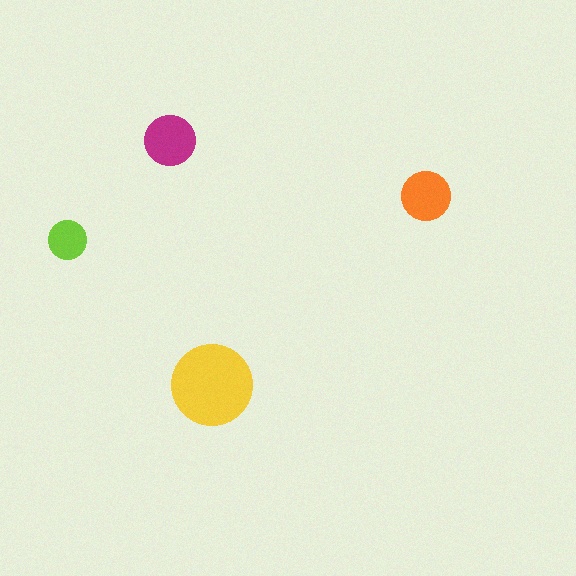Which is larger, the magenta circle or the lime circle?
The magenta one.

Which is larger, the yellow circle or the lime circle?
The yellow one.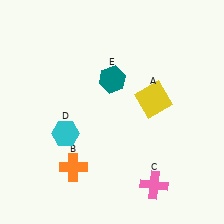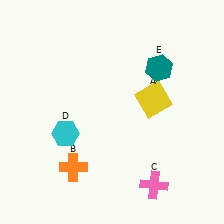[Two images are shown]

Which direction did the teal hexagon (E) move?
The teal hexagon (E) moved right.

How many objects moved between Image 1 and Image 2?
1 object moved between the two images.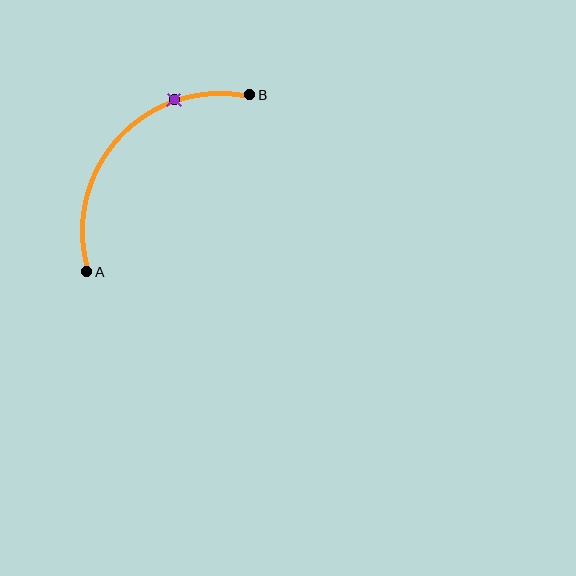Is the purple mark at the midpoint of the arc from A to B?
No. The purple mark lies on the arc but is closer to endpoint B. The arc midpoint would be at the point on the curve equidistant along the arc from both A and B.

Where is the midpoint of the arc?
The arc midpoint is the point on the curve farthest from the straight line joining A and B. It sits above and to the left of that line.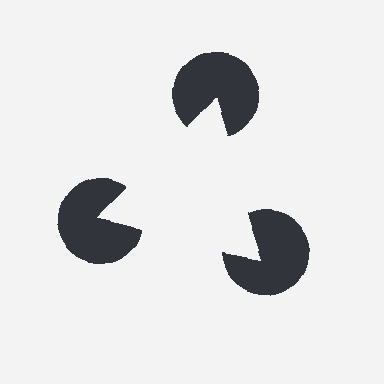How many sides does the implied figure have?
3 sides.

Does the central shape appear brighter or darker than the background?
It typically appears slightly brighter than the background, even though no actual brightness change is drawn.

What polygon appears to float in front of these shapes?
An illusory triangle — its edges are inferred from the aligned wedge cuts in the pac-man discs, not physically drawn.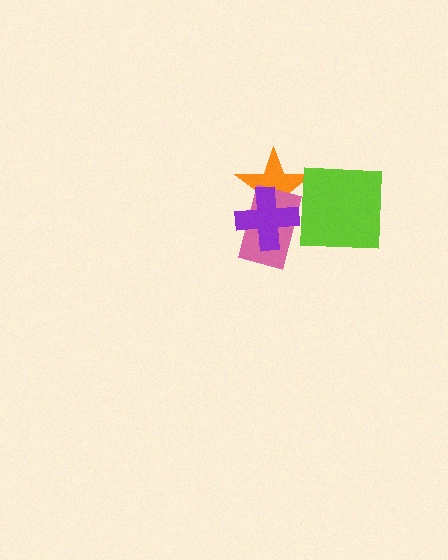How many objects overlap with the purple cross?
2 objects overlap with the purple cross.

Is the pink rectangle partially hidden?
Yes, it is partially covered by another shape.